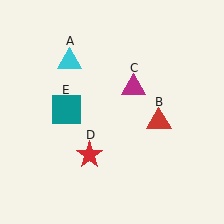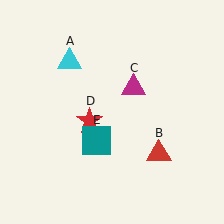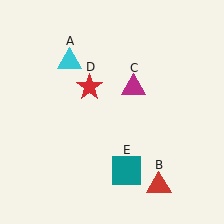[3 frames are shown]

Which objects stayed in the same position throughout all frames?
Cyan triangle (object A) and magenta triangle (object C) remained stationary.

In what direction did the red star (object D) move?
The red star (object D) moved up.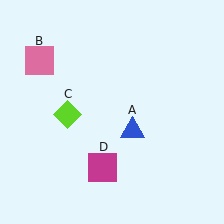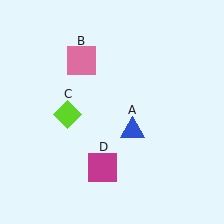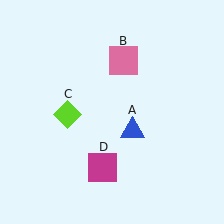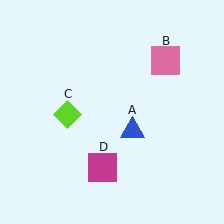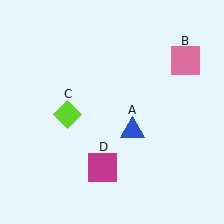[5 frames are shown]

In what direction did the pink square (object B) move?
The pink square (object B) moved right.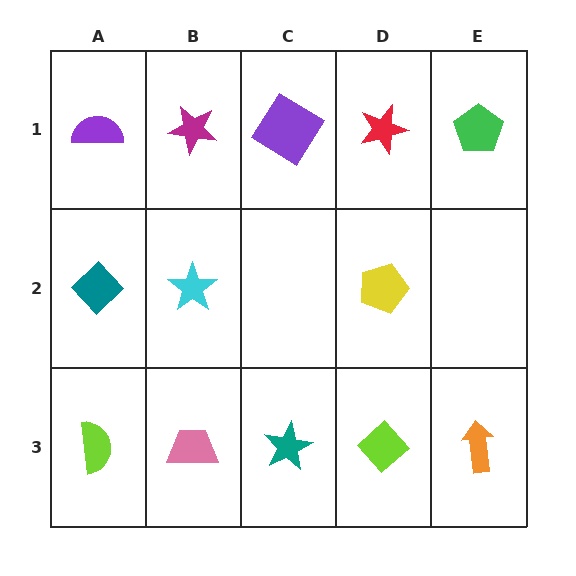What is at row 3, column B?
A pink trapezoid.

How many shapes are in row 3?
5 shapes.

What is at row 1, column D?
A red star.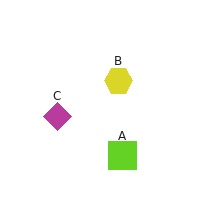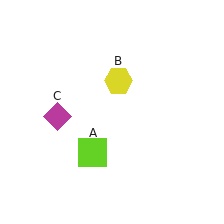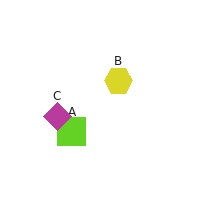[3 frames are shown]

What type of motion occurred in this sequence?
The lime square (object A) rotated clockwise around the center of the scene.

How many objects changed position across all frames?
1 object changed position: lime square (object A).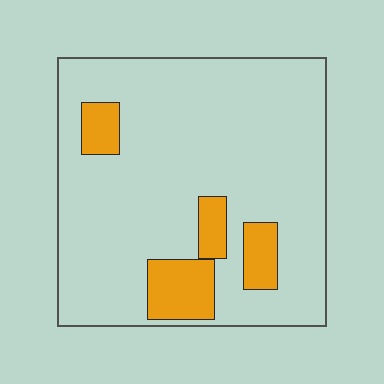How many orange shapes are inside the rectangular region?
4.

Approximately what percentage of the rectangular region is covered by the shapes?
Approximately 15%.